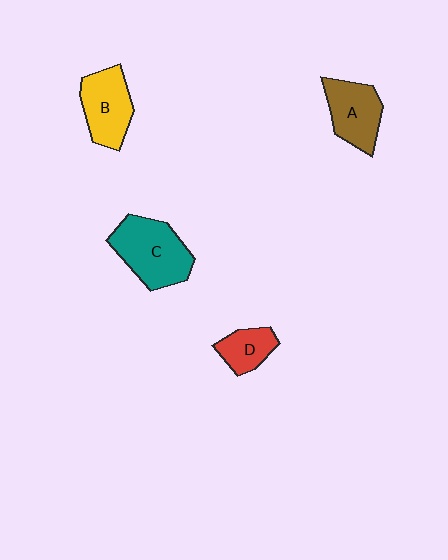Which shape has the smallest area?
Shape D (red).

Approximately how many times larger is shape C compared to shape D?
Approximately 2.1 times.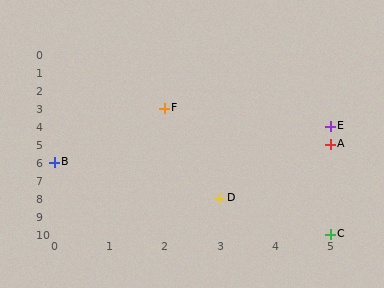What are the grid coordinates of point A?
Point A is at grid coordinates (5, 5).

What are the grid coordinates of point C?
Point C is at grid coordinates (5, 10).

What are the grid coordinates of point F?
Point F is at grid coordinates (2, 3).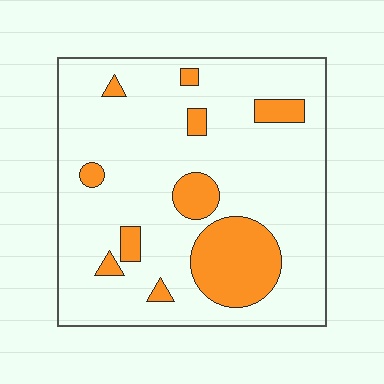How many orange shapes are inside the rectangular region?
10.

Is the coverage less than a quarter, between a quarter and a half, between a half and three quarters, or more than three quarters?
Less than a quarter.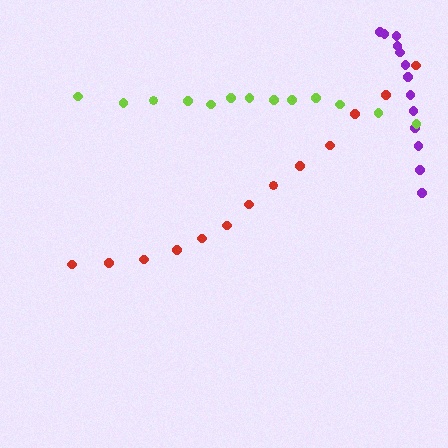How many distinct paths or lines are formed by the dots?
There are 3 distinct paths.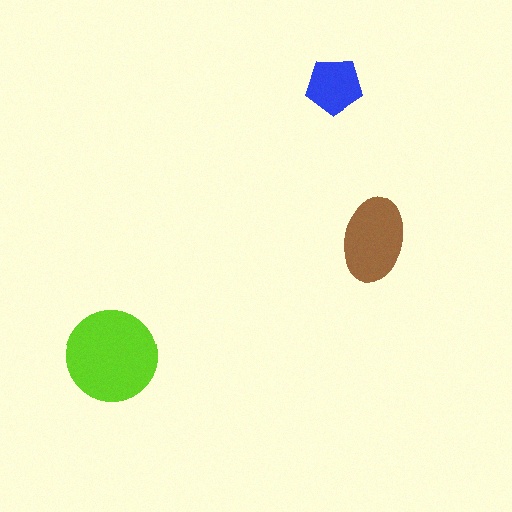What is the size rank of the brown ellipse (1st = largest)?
2nd.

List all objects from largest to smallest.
The lime circle, the brown ellipse, the blue pentagon.